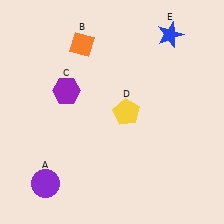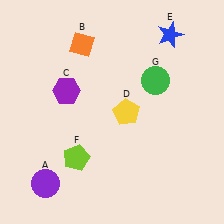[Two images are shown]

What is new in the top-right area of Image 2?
A green circle (G) was added in the top-right area of Image 2.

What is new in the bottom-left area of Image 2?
A lime pentagon (F) was added in the bottom-left area of Image 2.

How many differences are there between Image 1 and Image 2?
There are 2 differences between the two images.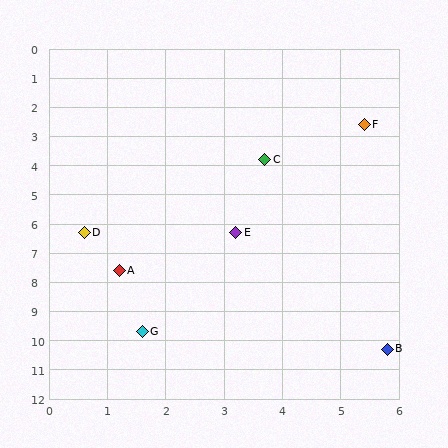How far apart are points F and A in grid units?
Points F and A are about 6.5 grid units apart.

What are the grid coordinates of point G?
Point G is at approximately (1.6, 9.7).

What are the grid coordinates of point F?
Point F is at approximately (5.4, 2.6).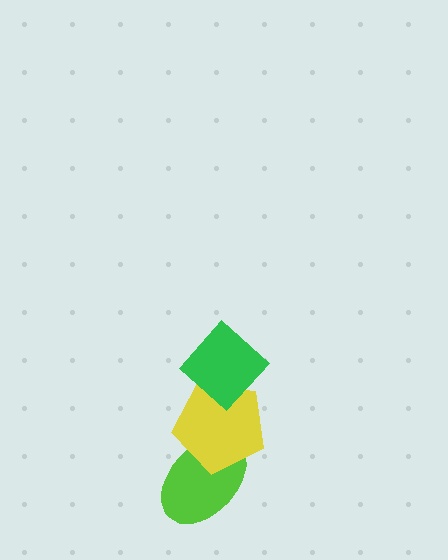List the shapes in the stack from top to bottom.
From top to bottom: the green diamond, the yellow pentagon, the lime ellipse.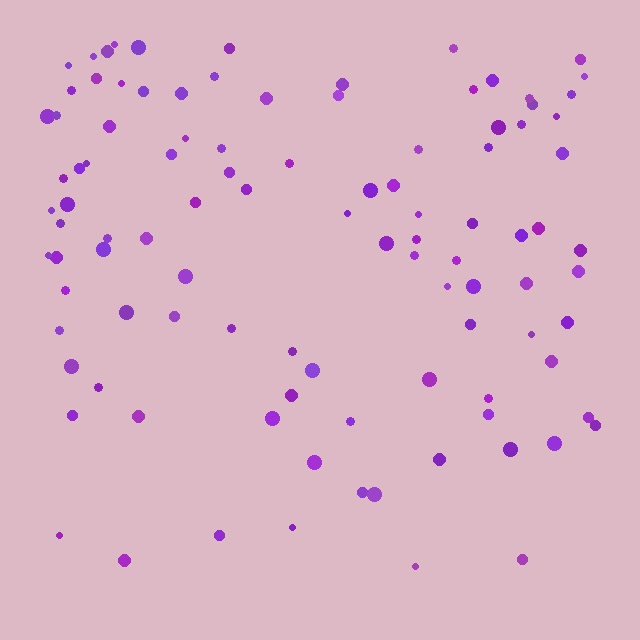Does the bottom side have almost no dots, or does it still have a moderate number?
Still a moderate number, just noticeably fewer than the top.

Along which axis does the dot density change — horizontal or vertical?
Vertical.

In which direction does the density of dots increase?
From bottom to top, with the top side densest.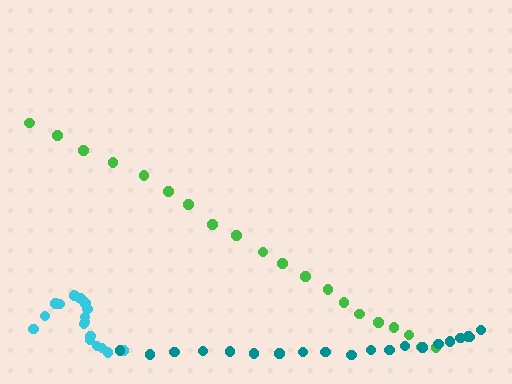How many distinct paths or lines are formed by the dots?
There are 3 distinct paths.